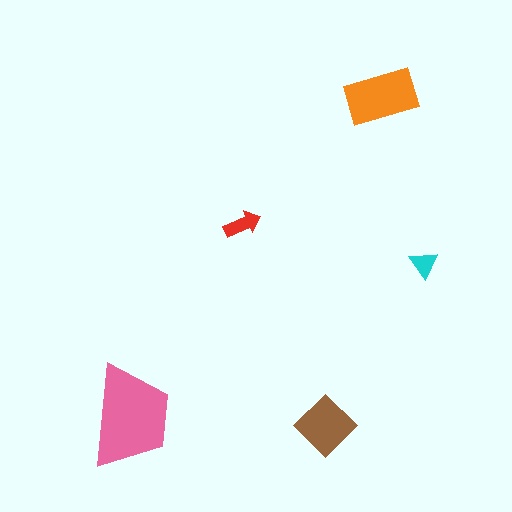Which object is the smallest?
The cyan triangle.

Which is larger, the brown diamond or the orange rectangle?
The orange rectangle.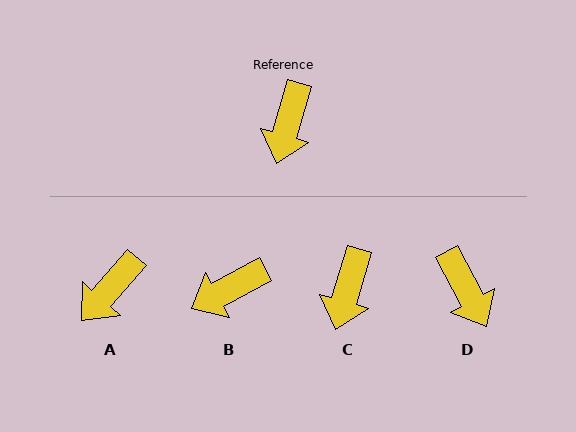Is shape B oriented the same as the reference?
No, it is off by about 46 degrees.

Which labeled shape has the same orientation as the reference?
C.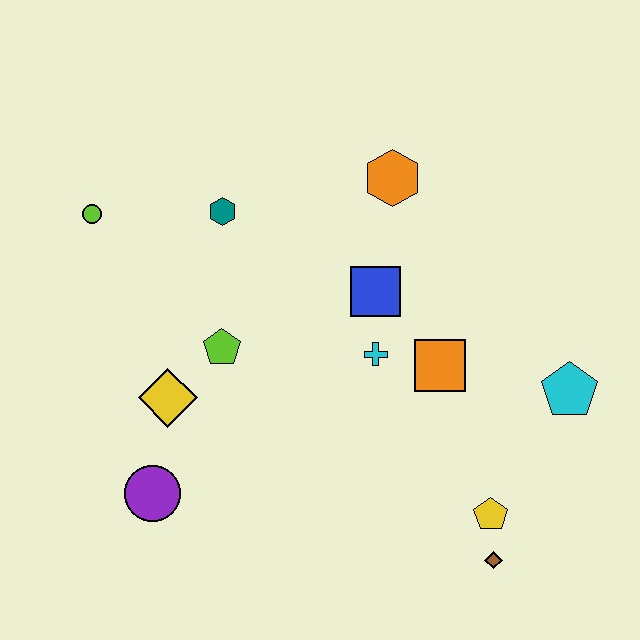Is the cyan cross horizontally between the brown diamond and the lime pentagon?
Yes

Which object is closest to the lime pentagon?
The yellow diamond is closest to the lime pentagon.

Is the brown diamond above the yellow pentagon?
No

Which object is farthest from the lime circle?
The brown diamond is farthest from the lime circle.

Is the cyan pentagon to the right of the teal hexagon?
Yes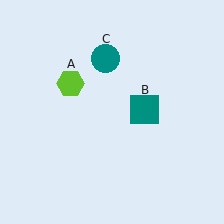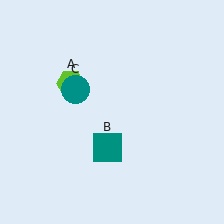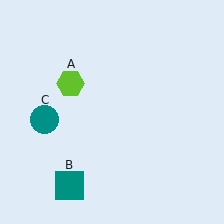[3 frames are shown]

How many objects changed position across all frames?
2 objects changed position: teal square (object B), teal circle (object C).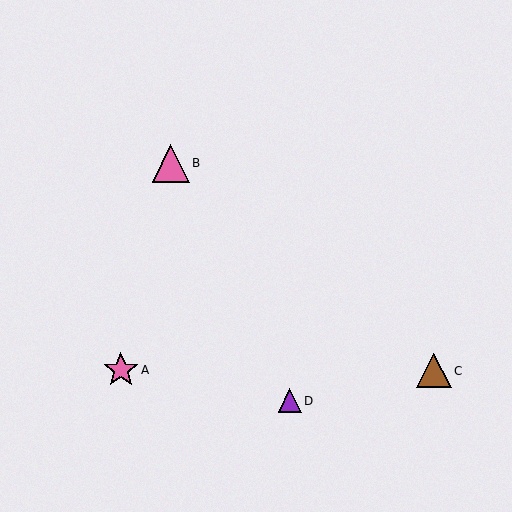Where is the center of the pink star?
The center of the pink star is at (121, 370).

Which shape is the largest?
The pink triangle (labeled B) is the largest.